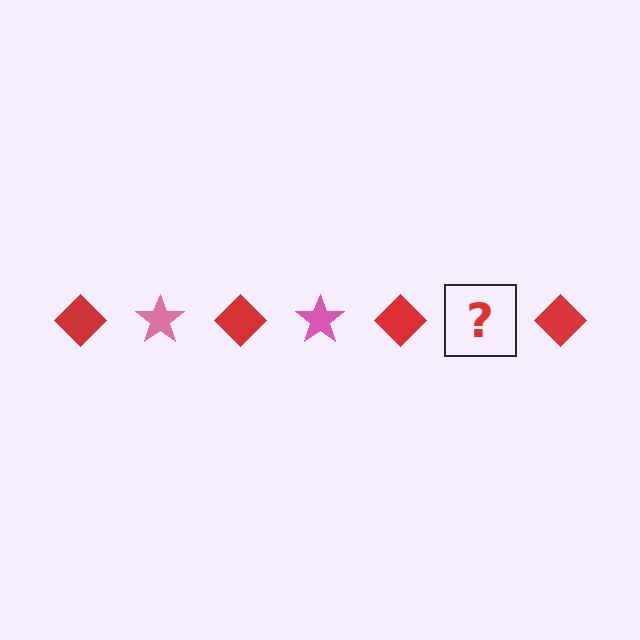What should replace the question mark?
The question mark should be replaced with a pink star.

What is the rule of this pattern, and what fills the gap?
The rule is that the pattern alternates between red diamond and pink star. The gap should be filled with a pink star.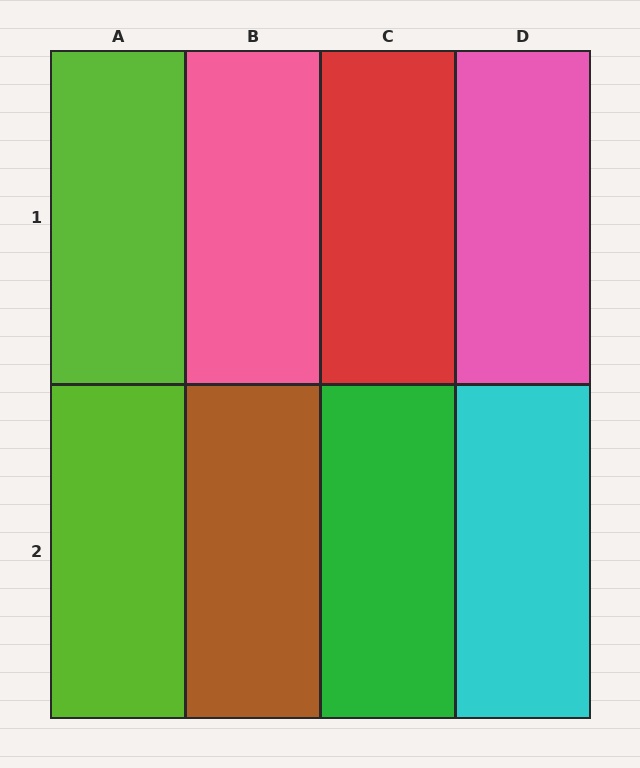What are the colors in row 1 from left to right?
Lime, pink, red, pink.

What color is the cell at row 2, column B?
Brown.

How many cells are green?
1 cell is green.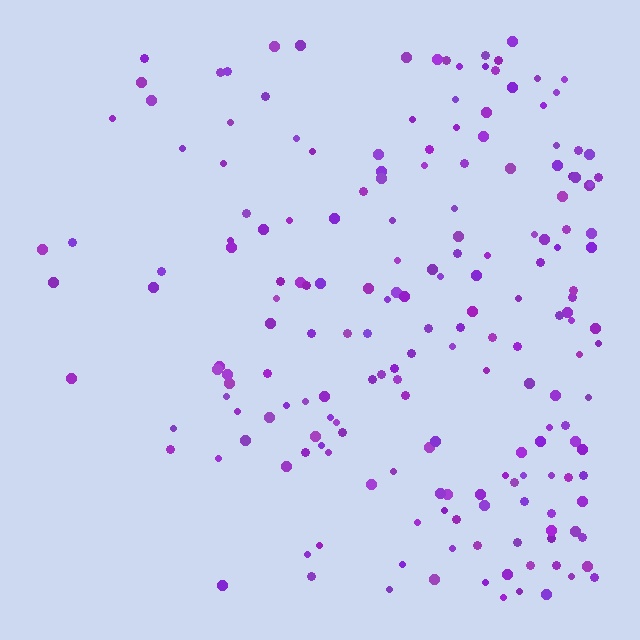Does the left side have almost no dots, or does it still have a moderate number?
Still a moderate number, just noticeably fewer than the right.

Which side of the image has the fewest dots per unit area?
The left.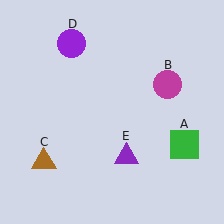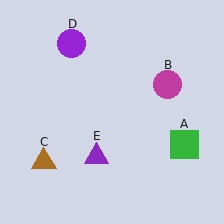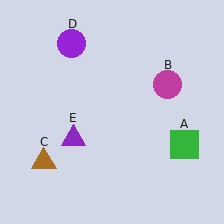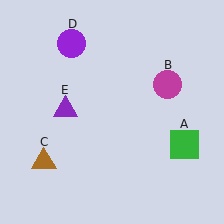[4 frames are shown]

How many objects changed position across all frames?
1 object changed position: purple triangle (object E).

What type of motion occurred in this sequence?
The purple triangle (object E) rotated clockwise around the center of the scene.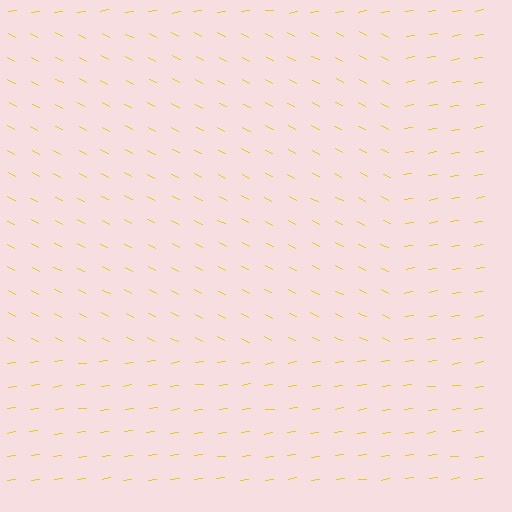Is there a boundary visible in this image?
Yes, there is a texture boundary formed by a change in line orientation.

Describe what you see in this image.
The image is filled with small yellow line segments. A rectangle region in the image has lines oriented differently from the surrounding lines, creating a visible texture boundary.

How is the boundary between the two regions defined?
The boundary is defined purely by a change in line orientation (approximately 35 degrees difference). All lines are the same color and thickness.